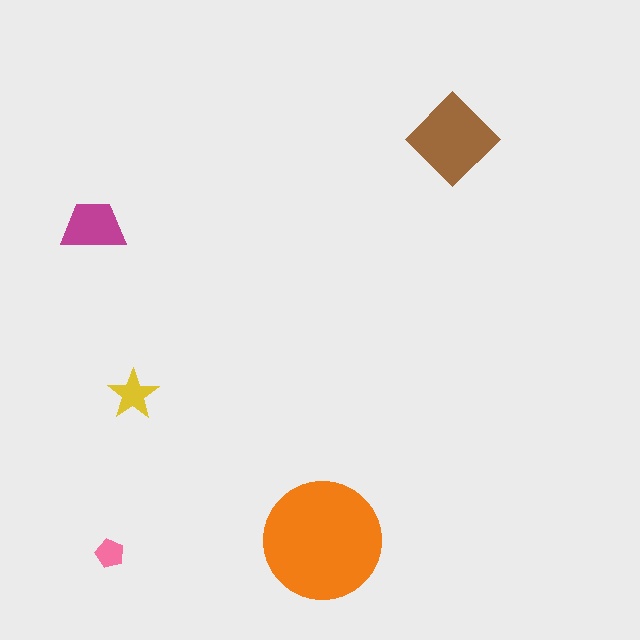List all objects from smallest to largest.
The pink pentagon, the yellow star, the magenta trapezoid, the brown diamond, the orange circle.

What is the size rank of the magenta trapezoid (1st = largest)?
3rd.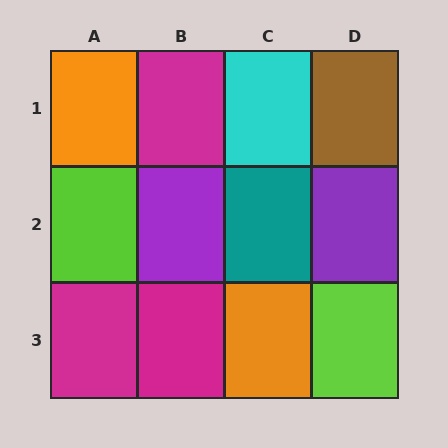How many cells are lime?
2 cells are lime.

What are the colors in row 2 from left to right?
Lime, purple, teal, purple.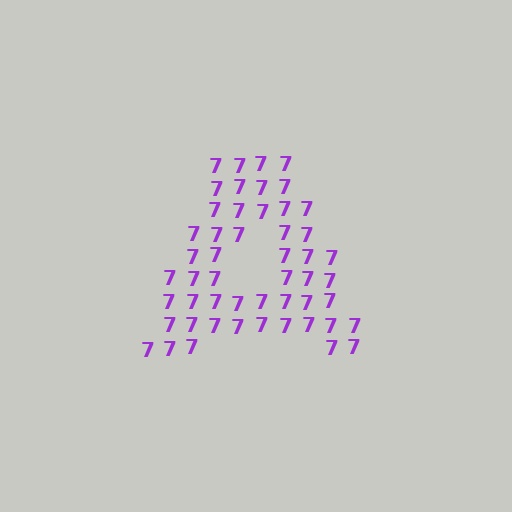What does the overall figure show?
The overall figure shows the letter A.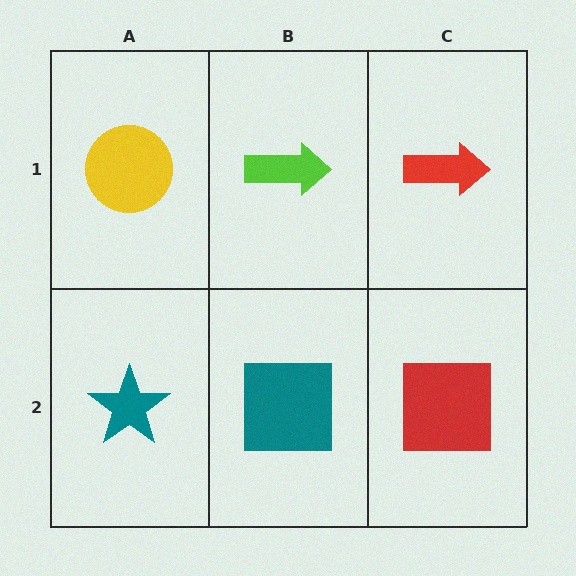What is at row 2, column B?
A teal square.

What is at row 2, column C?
A red square.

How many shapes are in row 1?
3 shapes.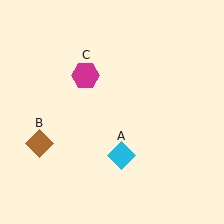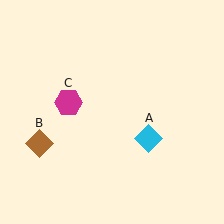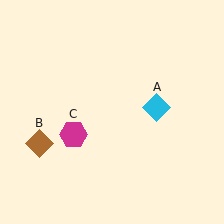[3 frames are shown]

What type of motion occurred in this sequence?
The cyan diamond (object A), magenta hexagon (object C) rotated counterclockwise around the center of the scene.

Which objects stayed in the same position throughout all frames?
Brown diamond (object B) remained stationary.